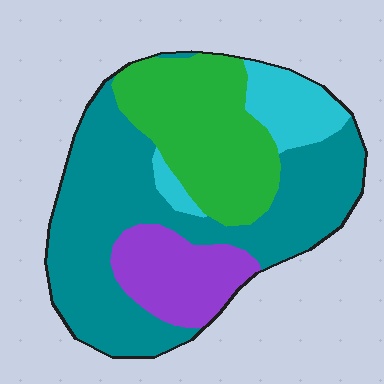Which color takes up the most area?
Teal, at roughly 50%.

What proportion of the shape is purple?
Purple takes up about one sixth (1/6) of the shape.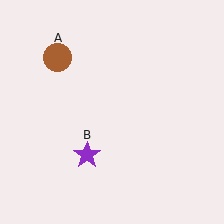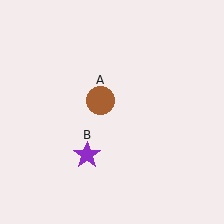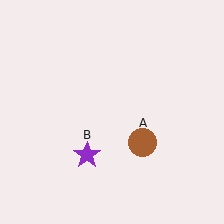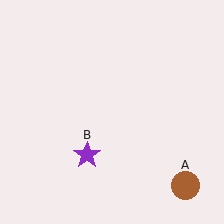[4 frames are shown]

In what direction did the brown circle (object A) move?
The brown circle (object A) moved down and to the right.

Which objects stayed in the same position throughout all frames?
Purple star (object B) remained stationary.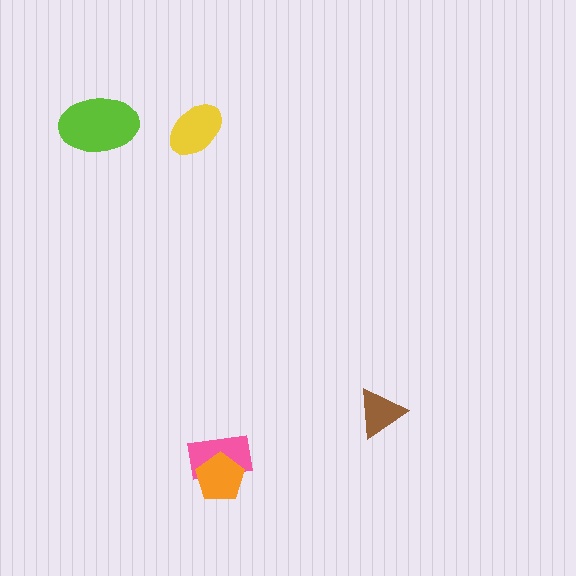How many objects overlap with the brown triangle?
0 objects overlap with the brown triangle.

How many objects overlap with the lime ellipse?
0 objects overlap with the lime ellipse.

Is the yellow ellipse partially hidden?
No, no other shape covers it.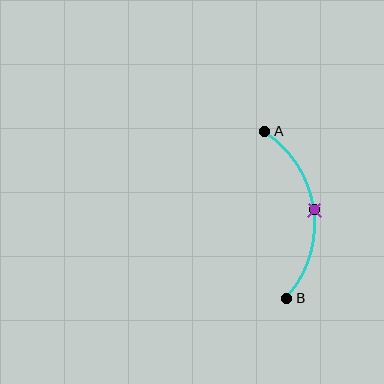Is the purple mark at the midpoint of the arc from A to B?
Yes. The purple mark lies on the arc at equal arc-length from both A and B — it is the arc midpoint.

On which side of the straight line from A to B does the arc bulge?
The arc bulges to the right of the straight line connecting A and B.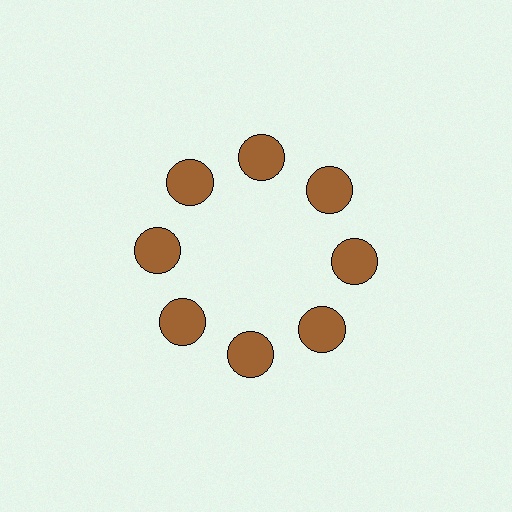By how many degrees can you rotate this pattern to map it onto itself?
The pattern maps onto itself every 45 degrees of rotation.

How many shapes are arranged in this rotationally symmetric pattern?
There are 8 shapes, arranged in 8 groups of 1.